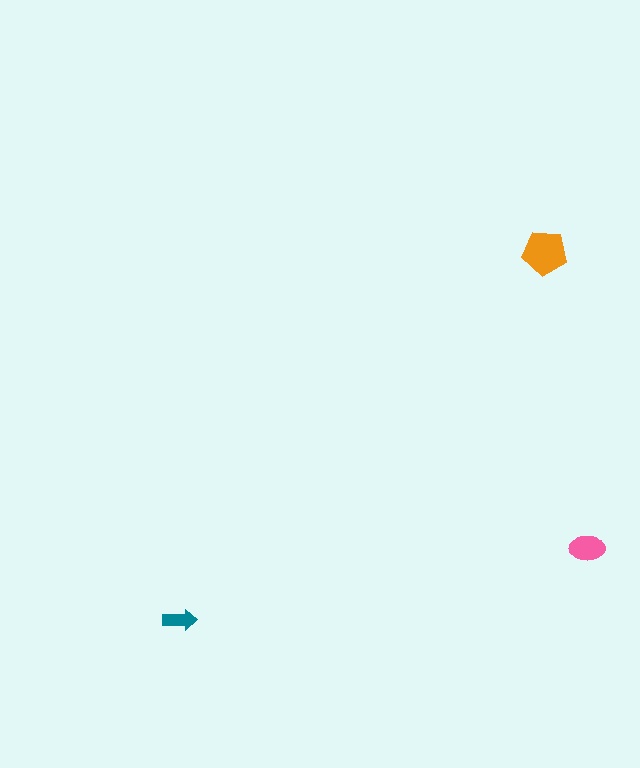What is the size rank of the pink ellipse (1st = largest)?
2nd.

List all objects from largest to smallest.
The orange pentagon, the pink ellipse, the teal arrow.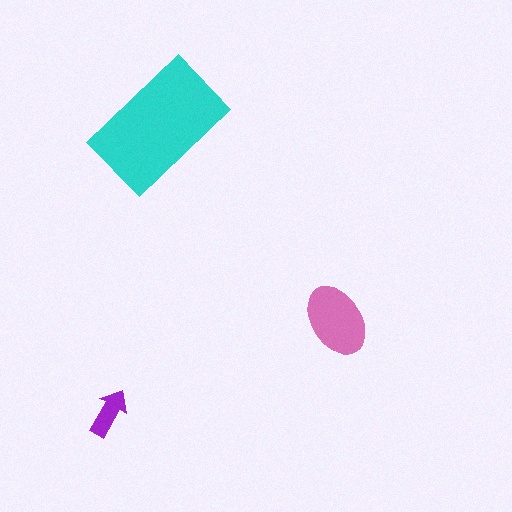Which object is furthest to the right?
The pink ellipse is rightmost.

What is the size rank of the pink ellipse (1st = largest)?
2nd.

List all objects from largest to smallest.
The cyan rectangle, the pink ellipse, the purple arrow.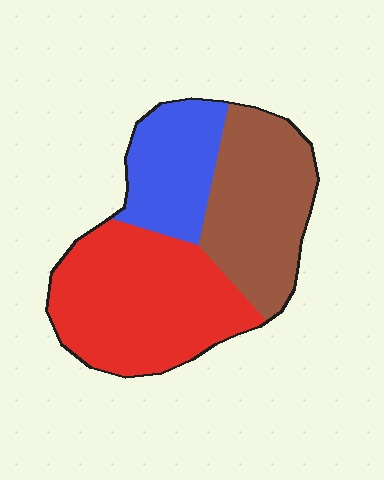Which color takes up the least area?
Blue, at roughly 20%.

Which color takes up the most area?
Red, at roughly 45%.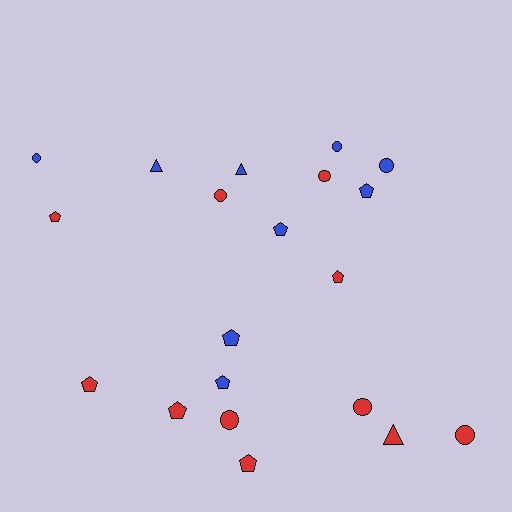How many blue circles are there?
There are 3 blue circles.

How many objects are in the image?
There are 20 objects.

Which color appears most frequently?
Red, with 11 objects.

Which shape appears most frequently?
Pentagon, with 9 objects.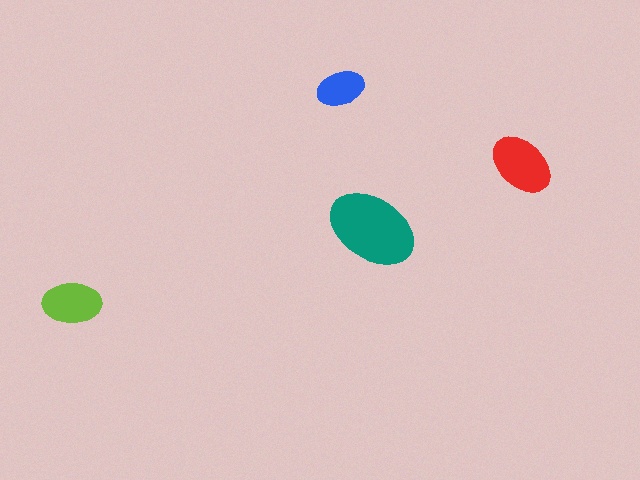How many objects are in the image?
There are 4 objects in the image.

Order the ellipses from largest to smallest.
the teal one, the red one, the lime one, the blue one.